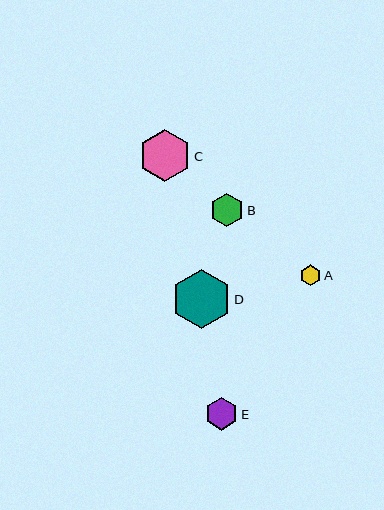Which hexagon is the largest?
Hexagon D is the largest with a size of approximately 59 pixels.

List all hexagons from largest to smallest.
From largest to smallest: D, C, B, E, A.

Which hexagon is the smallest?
Hexagon A is the smallest with a size of approximately 20 pixels.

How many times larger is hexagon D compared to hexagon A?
Hexagon D is approximately 2.9 times the size of hexagon A.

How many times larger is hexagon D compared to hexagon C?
Hexagon D is approximately 1.1 times the size of hexagon C.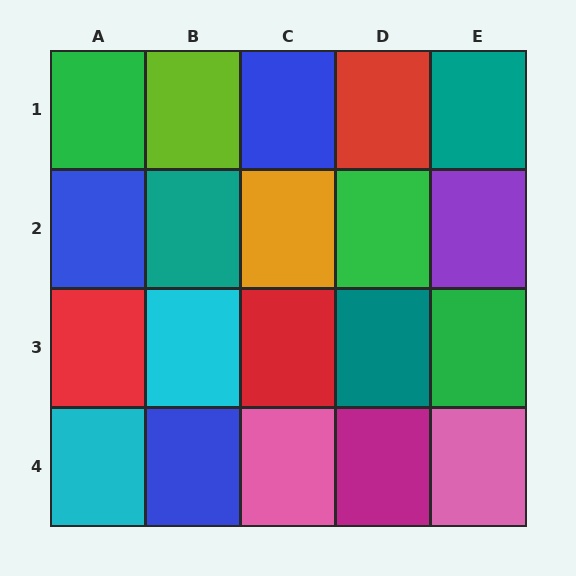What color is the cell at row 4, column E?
Pink.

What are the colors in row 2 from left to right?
Blue, teal, orange, green, purple.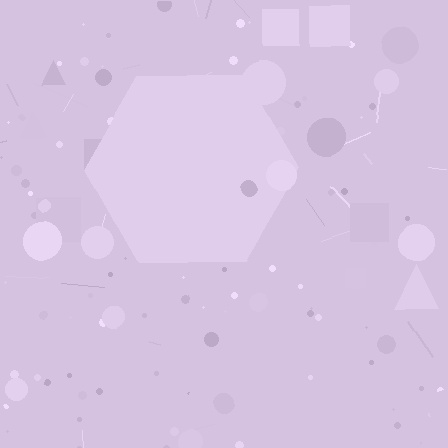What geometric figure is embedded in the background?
A hexagon is embedded in the background.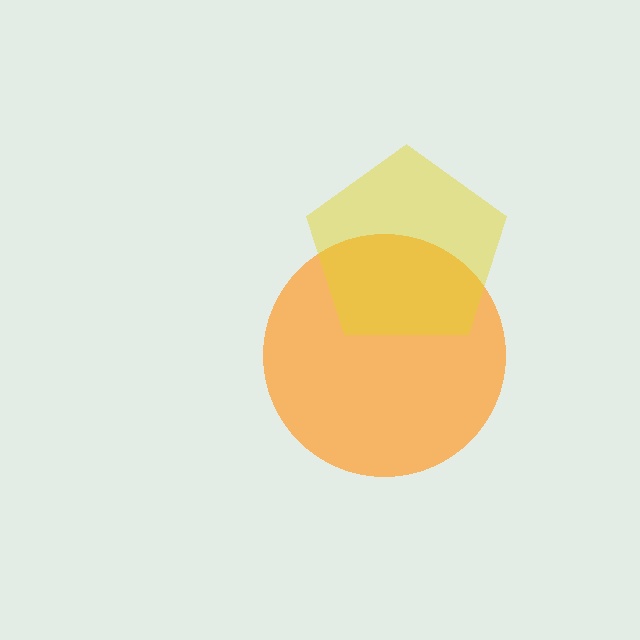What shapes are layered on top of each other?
The layered shapes are: an orange circle, a yellow pentagon.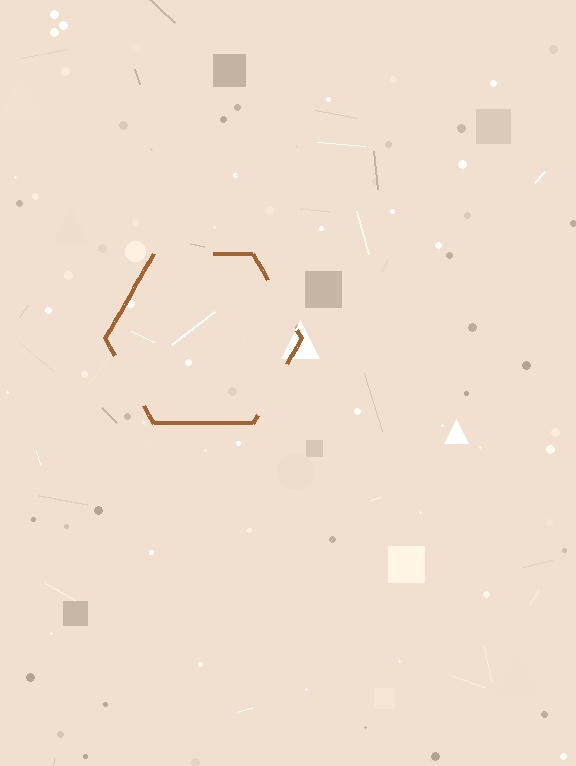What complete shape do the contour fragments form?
The contour fragments form a hexagon.